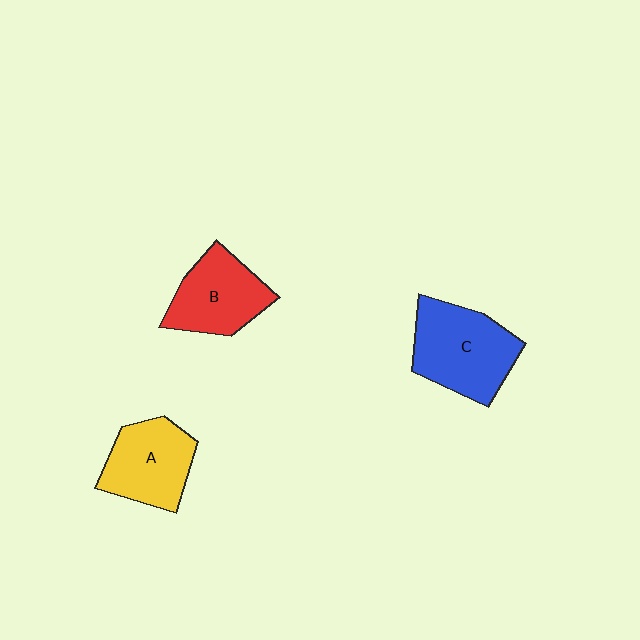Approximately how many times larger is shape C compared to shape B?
Approximately 1.2 times.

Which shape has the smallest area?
Shape A (yellow).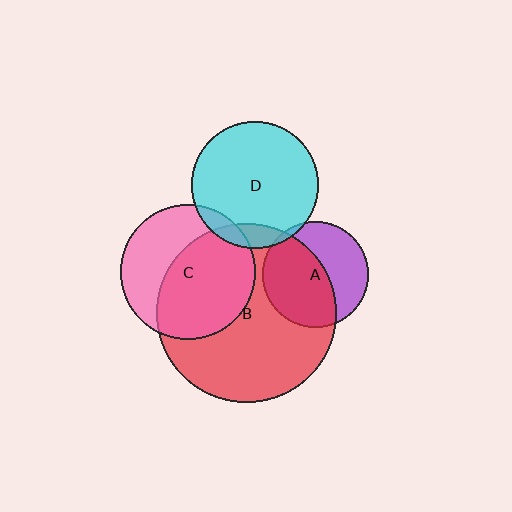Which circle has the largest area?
Circle B (red).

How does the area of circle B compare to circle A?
Approximately 2.9 times.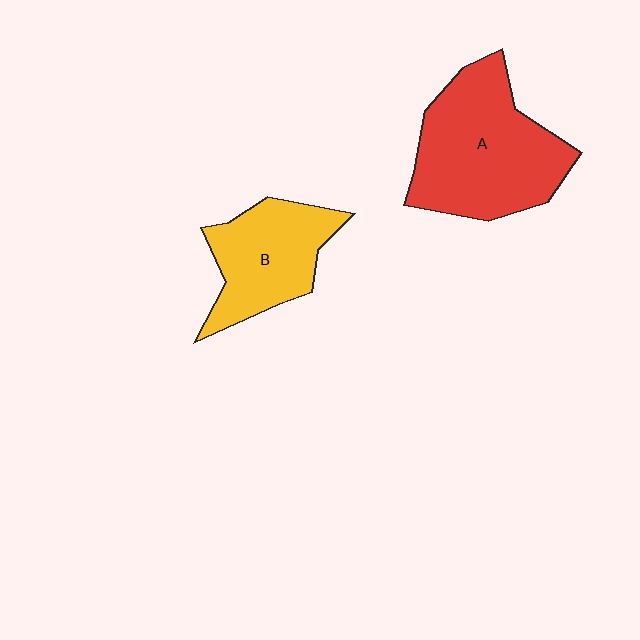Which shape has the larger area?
Shape A (red).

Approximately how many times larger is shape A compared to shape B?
Approximately 1.5 times.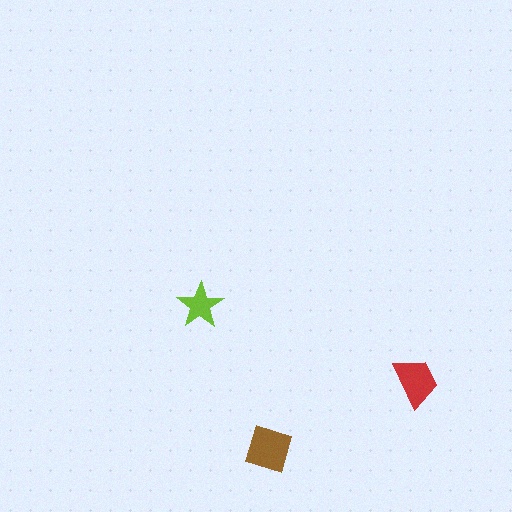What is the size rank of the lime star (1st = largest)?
3rd.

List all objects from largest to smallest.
The brown diamond, the red trapezoid, the lime star.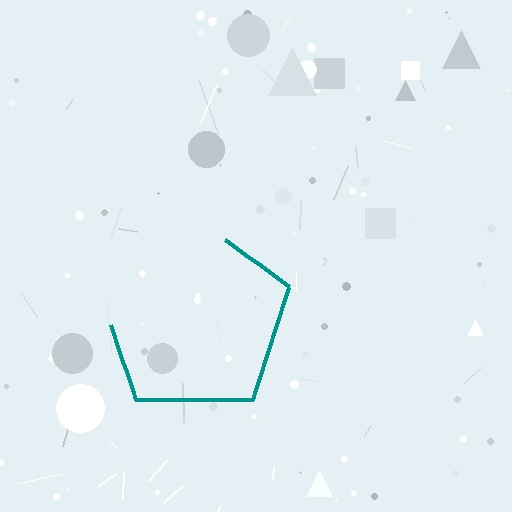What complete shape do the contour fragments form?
The contour fragments form a pentagon.